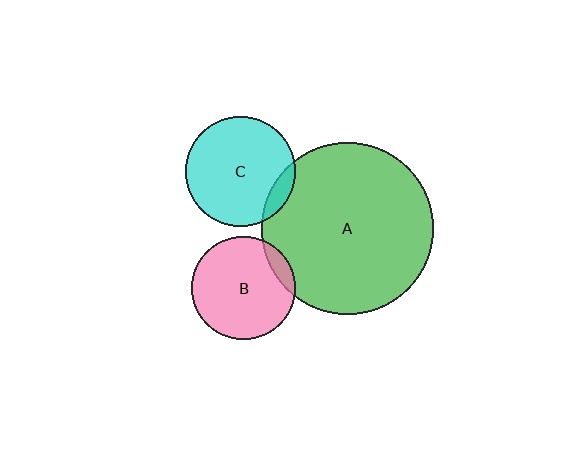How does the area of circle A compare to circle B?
Approximately 2.8 times.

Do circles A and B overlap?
Yes.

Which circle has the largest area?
Circle A (green).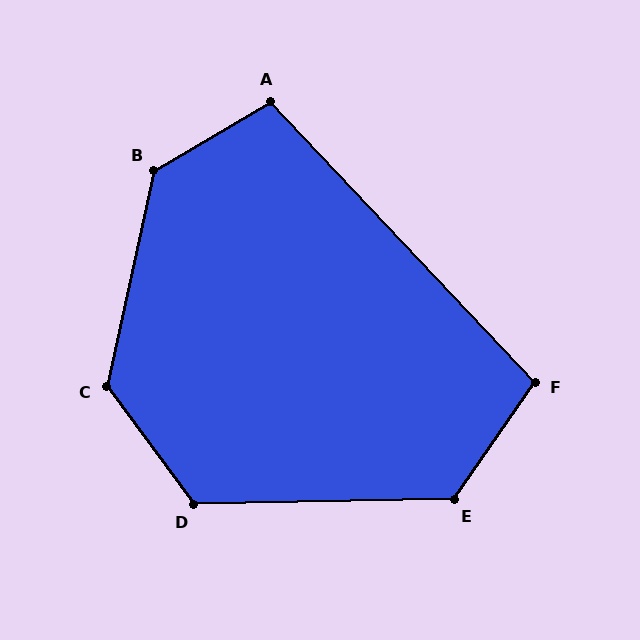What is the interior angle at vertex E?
Approximately 126 degrees (obtuse).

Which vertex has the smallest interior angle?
F, at approximately 102 degrees.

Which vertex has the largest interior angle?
B, at approximately 133 degrees.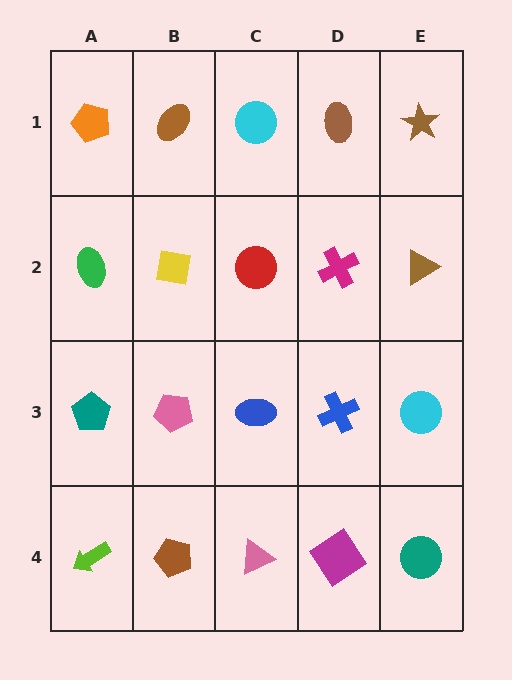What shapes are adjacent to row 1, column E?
A brown triangle (row 2, column E), a brown ellipse (row 1, column D).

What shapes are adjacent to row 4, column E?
A cyan circle (row 3, column E), a magenta diamond (row 4, column D).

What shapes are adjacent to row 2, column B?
A brown ellipse (row 1, column B), a pink pentagon (row 3, column B), a green ellipse (row 2, column A), a red circle (row 2, column C).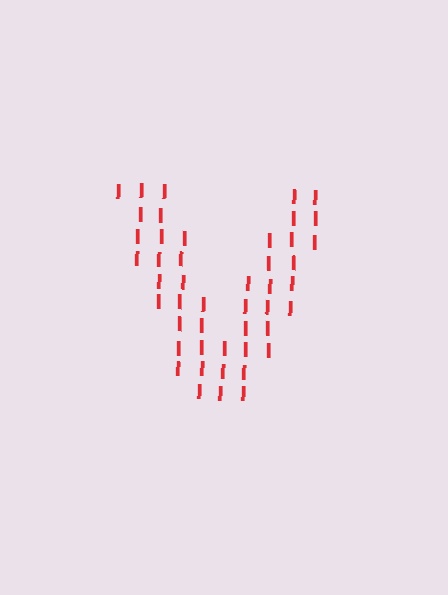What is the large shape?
The large shape is the letter V.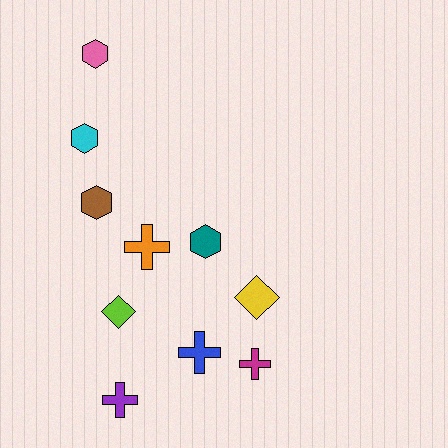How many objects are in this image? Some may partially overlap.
There are 10 objects.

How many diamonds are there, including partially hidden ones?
There are 2 diamonds.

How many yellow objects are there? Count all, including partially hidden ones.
There is 1 yellow object.